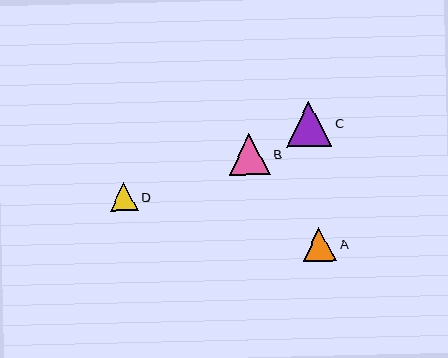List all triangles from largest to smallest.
From largest to smallest: C, B, A, D.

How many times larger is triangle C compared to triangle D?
Triangle C is approximately 1.6 times the size of triangle D.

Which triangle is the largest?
Triangle C is the largest with a size of approximately 45 pixels.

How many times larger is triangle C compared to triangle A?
Triangle C is approximately 1.3 times the size of triangle A.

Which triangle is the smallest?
Triangle D is the smallest with a size of approximately 28 pixels.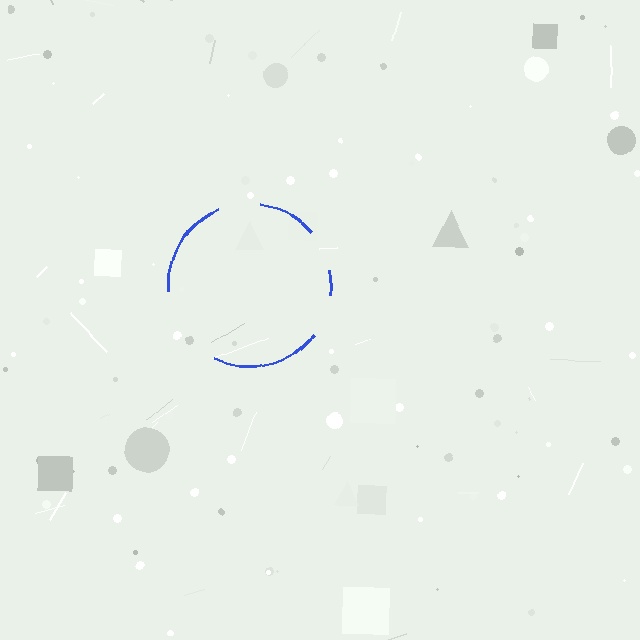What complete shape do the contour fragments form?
The contour fragments form a circle.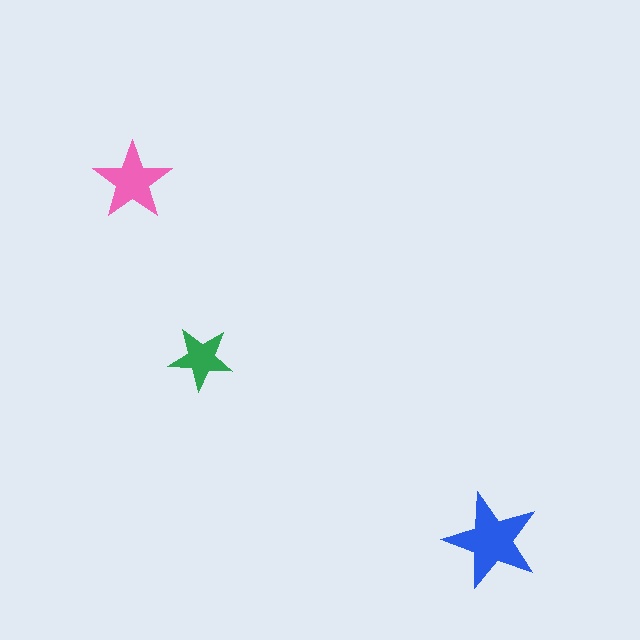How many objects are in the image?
There are 3 objects in the image.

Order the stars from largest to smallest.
the blue one, the pink one, the green one.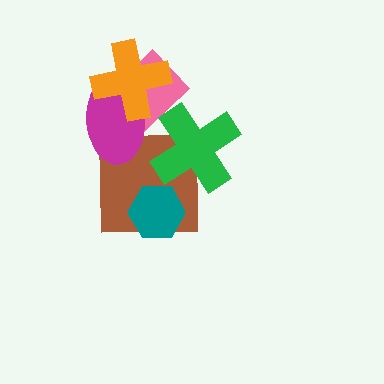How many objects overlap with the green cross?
2 objects overlap with the green cross.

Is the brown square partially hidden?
Yes, it is partially covered by another shape.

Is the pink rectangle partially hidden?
Yes, it is partially covered by another shape.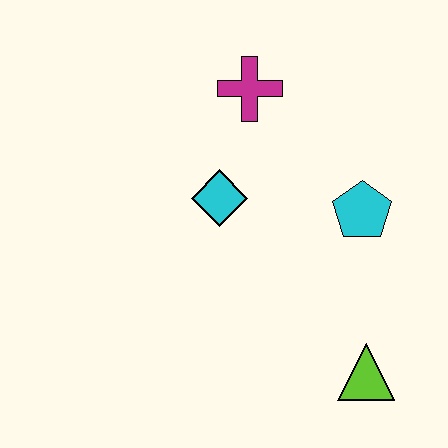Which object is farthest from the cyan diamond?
The lime triangle is farthest from the cyan diamond.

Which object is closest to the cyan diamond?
The magenta cross is closest to the cyan diamond.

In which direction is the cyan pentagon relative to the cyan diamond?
The cyan pentagon is to the right of the cyan diamond.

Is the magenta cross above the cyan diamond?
Yes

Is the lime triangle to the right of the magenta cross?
Yes